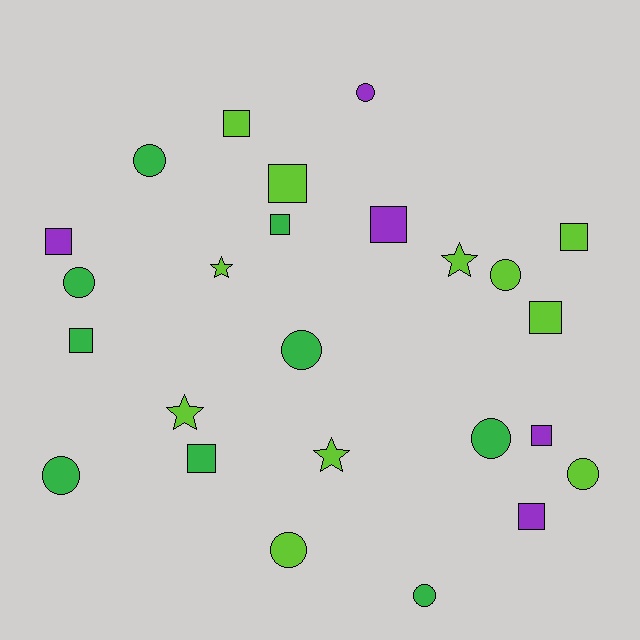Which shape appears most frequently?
Square, with 11 objects.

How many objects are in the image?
There are 25 objects.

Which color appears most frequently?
Lime, with 11 objects.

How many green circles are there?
There are 6 green circles.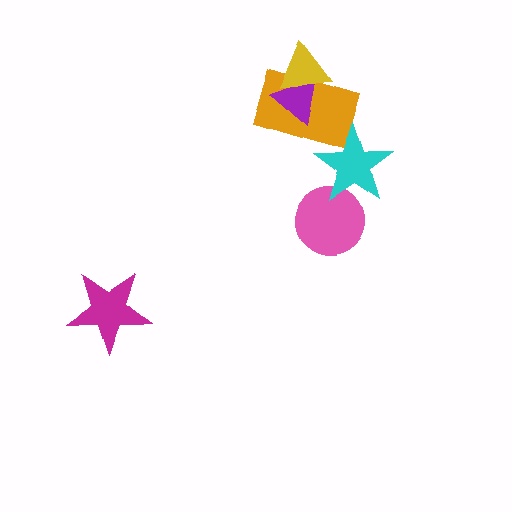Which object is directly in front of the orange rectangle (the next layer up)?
The purple triangle is directly in front of the orange rectangle.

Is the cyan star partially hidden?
No, no other shape covers it.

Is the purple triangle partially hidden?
Yes, it is partially covered by another shape.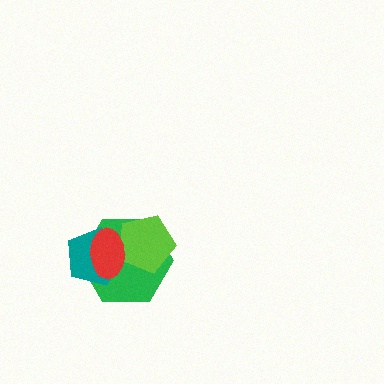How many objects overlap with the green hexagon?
3 objects overlap with the green hexagon.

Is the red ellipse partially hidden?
No, no other shape covers it.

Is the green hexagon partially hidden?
Yes, it is partially covered by another shape.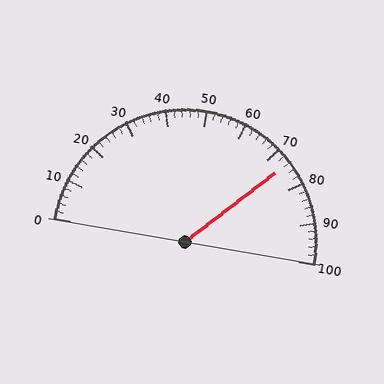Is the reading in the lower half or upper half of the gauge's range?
The reading is in the upper half of the range (0 to 100).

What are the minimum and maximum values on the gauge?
The gauge ranges from 0 to 100.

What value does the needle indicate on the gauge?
The needle indicates approximately 74.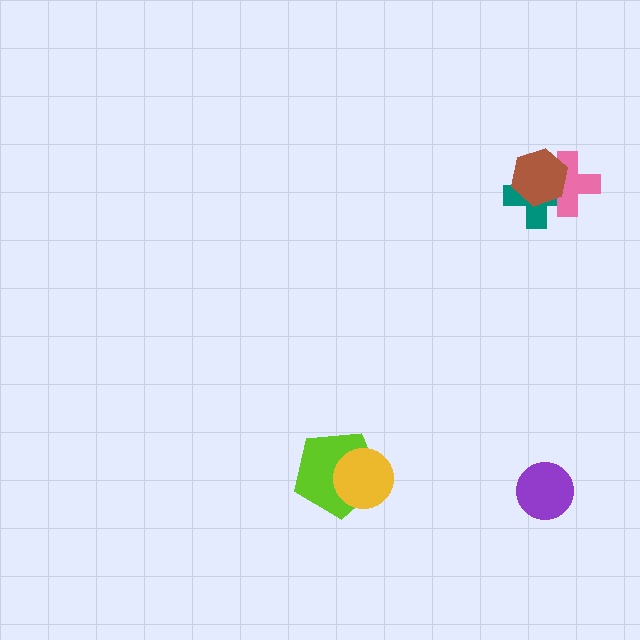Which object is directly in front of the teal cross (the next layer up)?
The pink cross is directly in front of the teal cross.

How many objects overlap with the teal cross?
2 objects overlap with the teal cross.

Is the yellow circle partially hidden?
No, no other shape covers it.